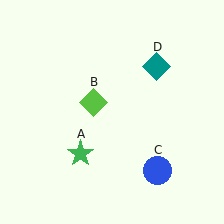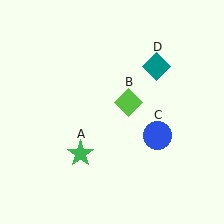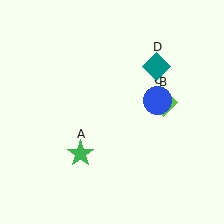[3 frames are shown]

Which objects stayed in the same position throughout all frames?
Green star (object A) and teal diamond (object D) remained stationary.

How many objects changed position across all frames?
2 objects changed position: lime diamond (object B), blue circle (object C).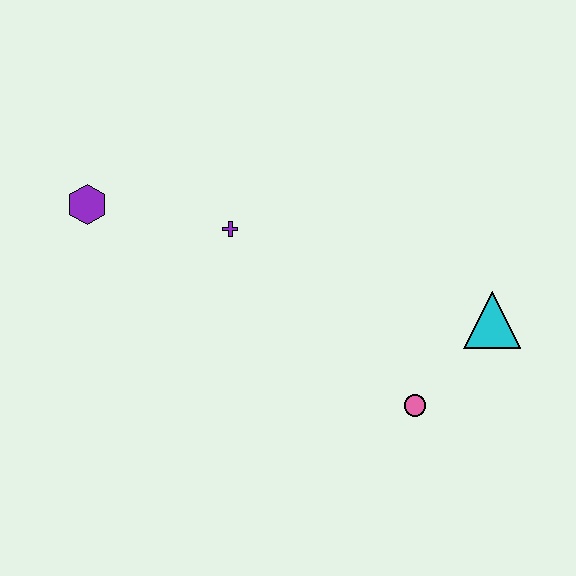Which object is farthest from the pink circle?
The purple hexagon is farthest from the pink circle.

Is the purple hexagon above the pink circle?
Yes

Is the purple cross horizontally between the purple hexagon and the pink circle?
Yes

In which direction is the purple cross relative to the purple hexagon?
The purple cross is to the right of the purple hexagon.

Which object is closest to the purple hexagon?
The purple cross is closest to the purple hexagon.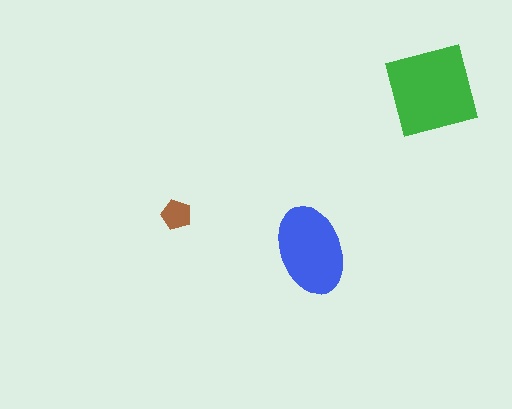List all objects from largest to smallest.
The green square, the blue ellipse, the brown pentagon.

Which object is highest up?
The green square is topmost.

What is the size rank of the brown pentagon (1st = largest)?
3rd.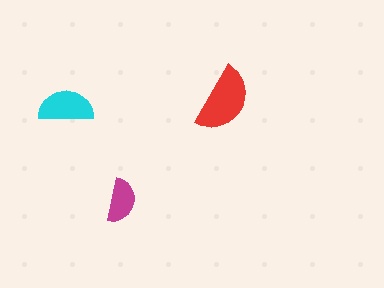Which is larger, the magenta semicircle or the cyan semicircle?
The cyan one.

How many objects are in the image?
There are 3 objects in the image.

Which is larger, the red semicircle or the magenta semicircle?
The red one.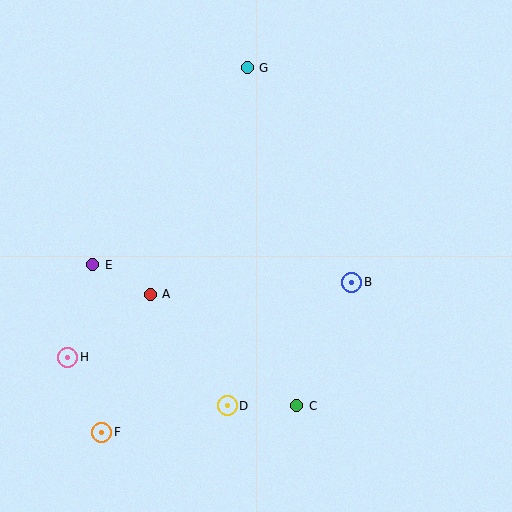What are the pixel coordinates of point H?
Point H is at (68, 357).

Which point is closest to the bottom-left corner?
Point F is closest to the bottom-left corner.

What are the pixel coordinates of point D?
Point D is at (227, 406).